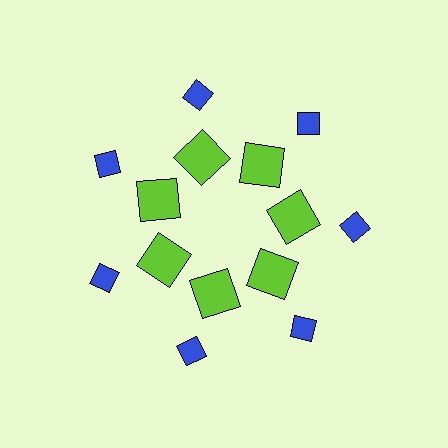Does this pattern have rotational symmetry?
Yes, this pattern has 7-fold rotational symmetry. It looks the same after rotating 51 degrees around the center.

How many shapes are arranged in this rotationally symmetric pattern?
There are 14 shapes, arranged in 7 groups of 2.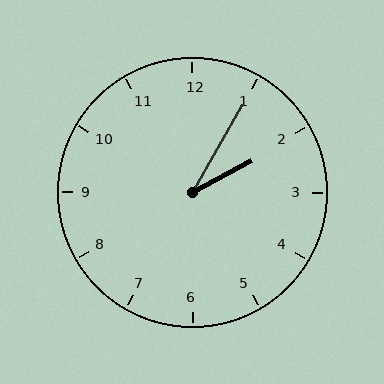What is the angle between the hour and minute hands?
Approximately 32 degrees.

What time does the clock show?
2:05.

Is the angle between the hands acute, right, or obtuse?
It is acute.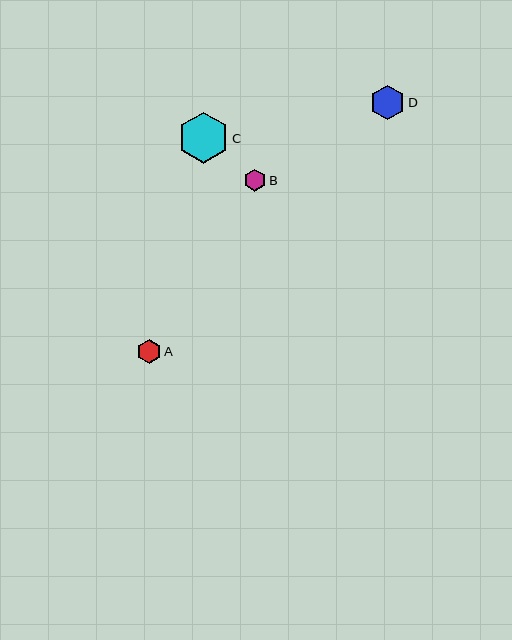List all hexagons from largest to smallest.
From largest to smallest: C, D, A, B.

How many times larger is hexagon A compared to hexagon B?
Hexagon A is approximately 1.1 times the size of hexagon B.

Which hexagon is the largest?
Hexagon C is the largest with a size of approximately 51 pixels.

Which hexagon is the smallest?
Hexagon B is the smallest with a size of approximately 22 pixels.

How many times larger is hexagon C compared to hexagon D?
Hexagon C is approximately 1.5 times the size of hexagon D.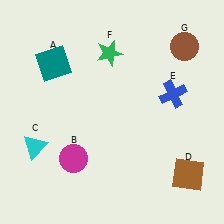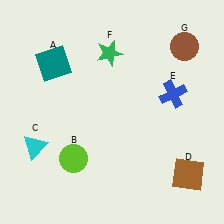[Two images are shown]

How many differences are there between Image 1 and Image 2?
There is 1 difference between the two images.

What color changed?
The circle (B) changed from magenta in Image 1 to lime in Image 2.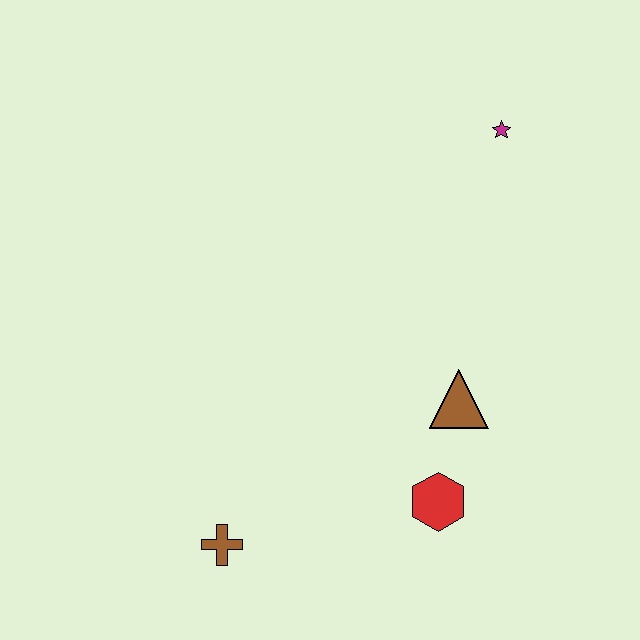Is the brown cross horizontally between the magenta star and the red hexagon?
No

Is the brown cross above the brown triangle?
No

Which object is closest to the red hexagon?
The brown triangle is closest to the red hexagon.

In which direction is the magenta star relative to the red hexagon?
The magenta star is above the red hexagon.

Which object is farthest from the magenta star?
The brown cross is farthest from the magenta star.